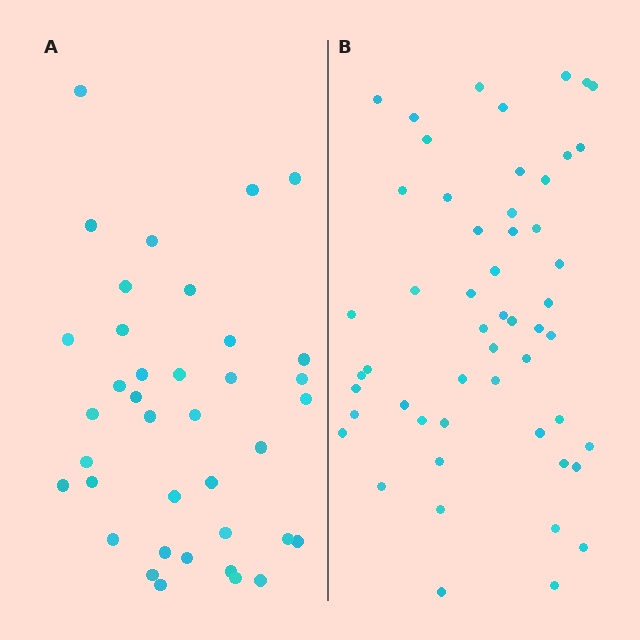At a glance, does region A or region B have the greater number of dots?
Region B (the right region) has more dots.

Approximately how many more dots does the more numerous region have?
Region B has approximately 15 more dots than region A.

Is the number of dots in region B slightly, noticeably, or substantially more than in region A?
Region B has noticeably more, but not dramatically so. The ratio is roughly 1.4 to 1.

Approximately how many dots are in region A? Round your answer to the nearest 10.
About 40 dots. (The exact count is 38, which rounds to 40.)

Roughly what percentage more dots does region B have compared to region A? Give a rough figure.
About 40% more.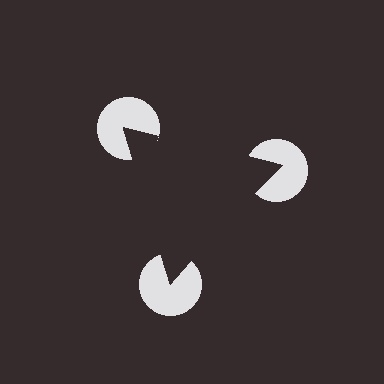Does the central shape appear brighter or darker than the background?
It typically appears slightly darker than the background, even though no actual brightness change is drawn.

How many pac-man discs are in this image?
There are 3 — one at each vertex of the illusory triangle.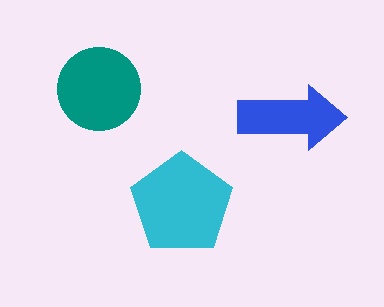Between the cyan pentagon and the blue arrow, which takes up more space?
The cyan pentagon.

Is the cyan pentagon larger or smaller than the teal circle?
Larger.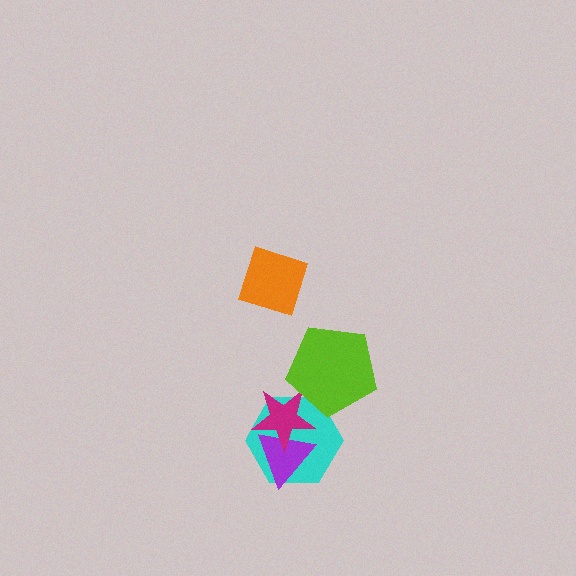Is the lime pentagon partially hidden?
No, no other shape covers it.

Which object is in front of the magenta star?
The lime pentagon is in front of the magenta star.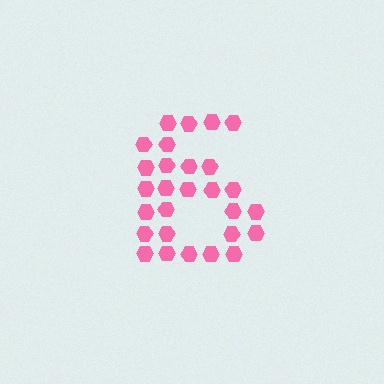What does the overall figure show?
The overall figure shows the digit 6.